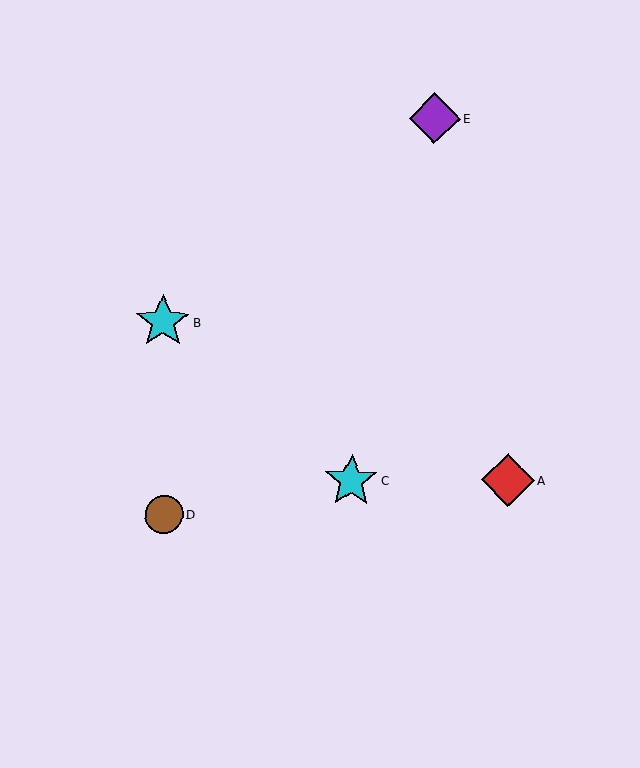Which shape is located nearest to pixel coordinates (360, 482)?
The cyan star (labeled C) at (351, 481) is nearest to that location.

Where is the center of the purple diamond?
The center of the purple diamond is at (435, 118).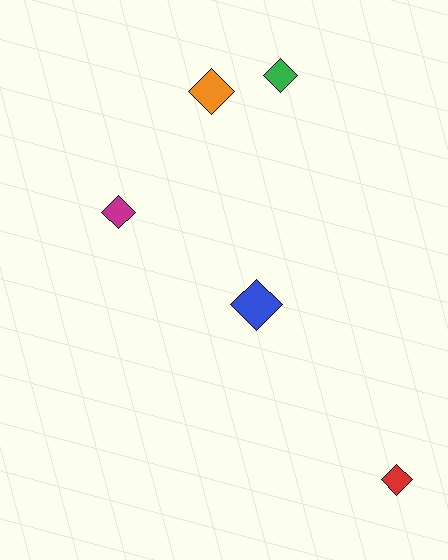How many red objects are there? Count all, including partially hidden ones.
There is 1 red object.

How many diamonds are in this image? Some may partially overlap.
There are 5 diamonds.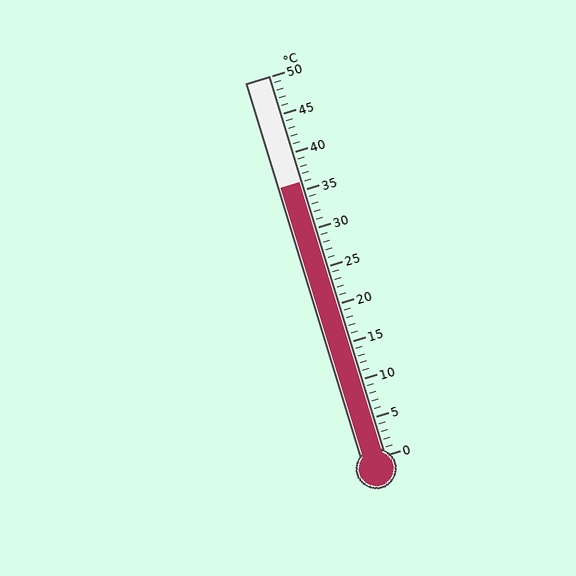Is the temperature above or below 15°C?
The temperature is above 15°C.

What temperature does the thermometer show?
The thermometer shows approximately 36°C.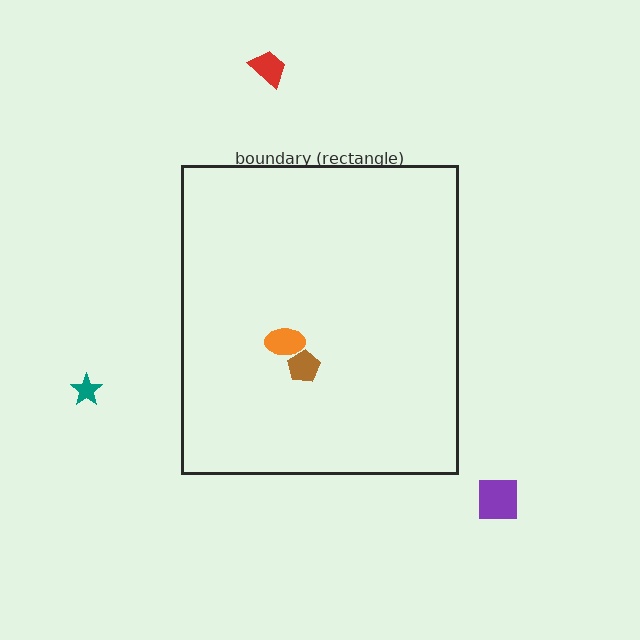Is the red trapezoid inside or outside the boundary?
Outside.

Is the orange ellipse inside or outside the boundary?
Inside.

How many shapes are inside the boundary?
2 inside, 3 outside.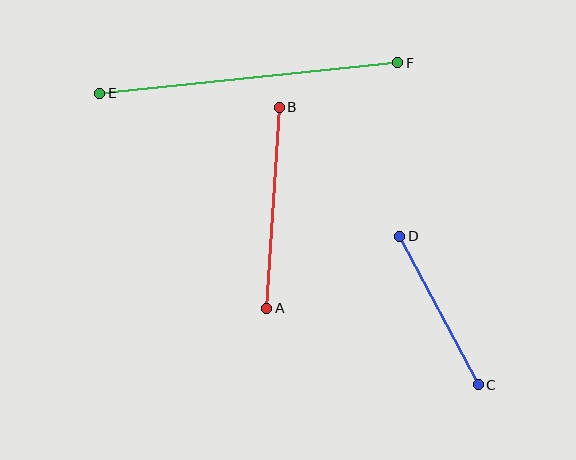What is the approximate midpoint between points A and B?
The midpoint is at approximately (273, 208) pixels.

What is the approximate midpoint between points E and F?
The midpoint is at approximately (249, 78) pixels.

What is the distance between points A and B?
The distance is approximately 201 pixels.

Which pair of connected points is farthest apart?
Points E and F are farthest apart.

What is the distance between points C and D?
The distance is approximately 168 pixels.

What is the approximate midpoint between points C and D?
The midpoint is at approximately (439, 310) pixels.